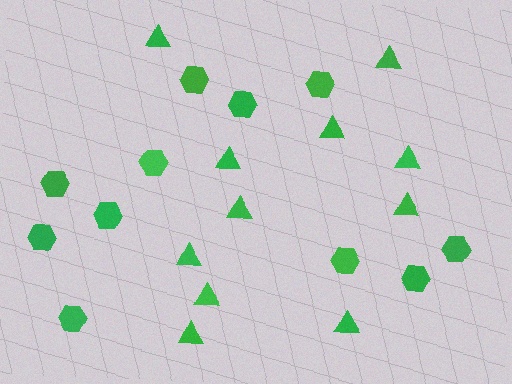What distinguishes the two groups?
There are 2 groups: one group of hexagons (11) and one group of triangles (11).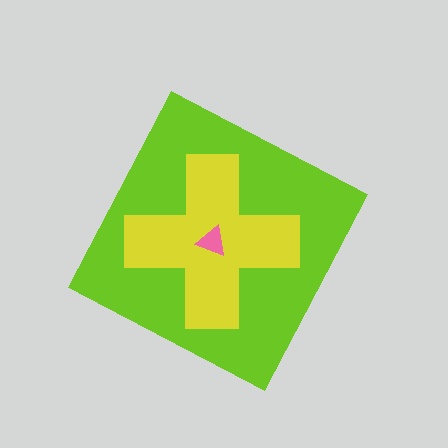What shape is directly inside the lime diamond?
The yellow cross.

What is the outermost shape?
The lime diamond.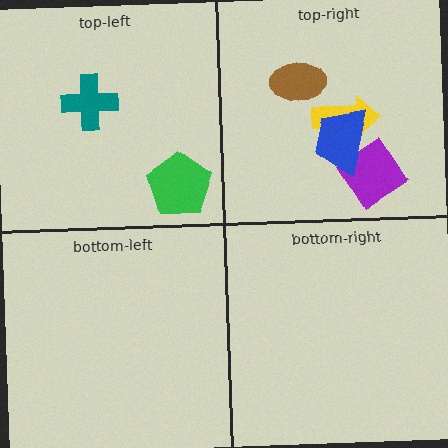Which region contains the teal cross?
The top-left region.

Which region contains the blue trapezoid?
The top-right region.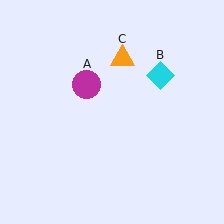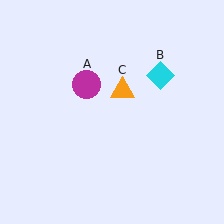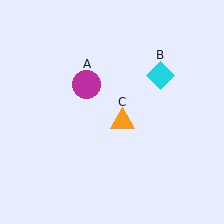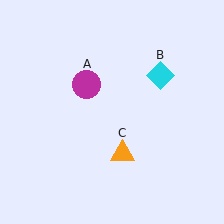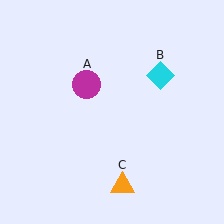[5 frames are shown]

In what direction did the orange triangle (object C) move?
The orange triangle (object C) moved down.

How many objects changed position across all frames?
1 object changed position: orange triangle (object C).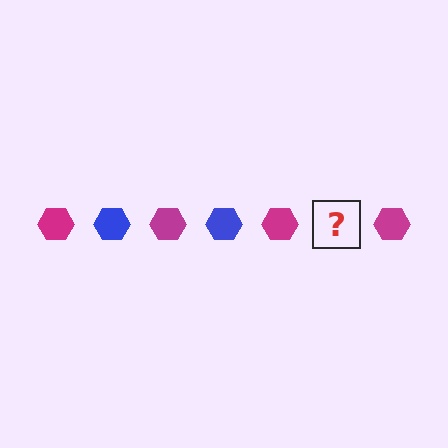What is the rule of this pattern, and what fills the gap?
The rule is that the pattern cycles through magenta, blue hexagons. The gap should be filled with a blue hexagon.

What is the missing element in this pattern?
The missing element is a blue hexagon.